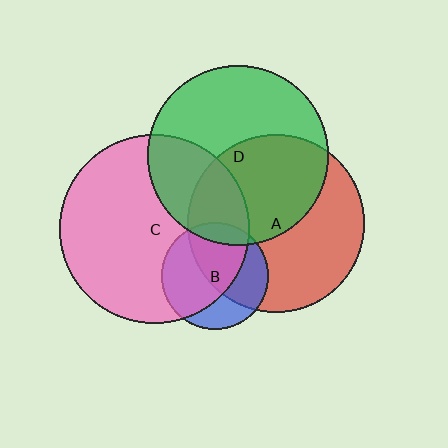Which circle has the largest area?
Circle C (pink).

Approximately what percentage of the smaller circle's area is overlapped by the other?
Approximately 45%.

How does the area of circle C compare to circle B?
Approximately 3.2 times.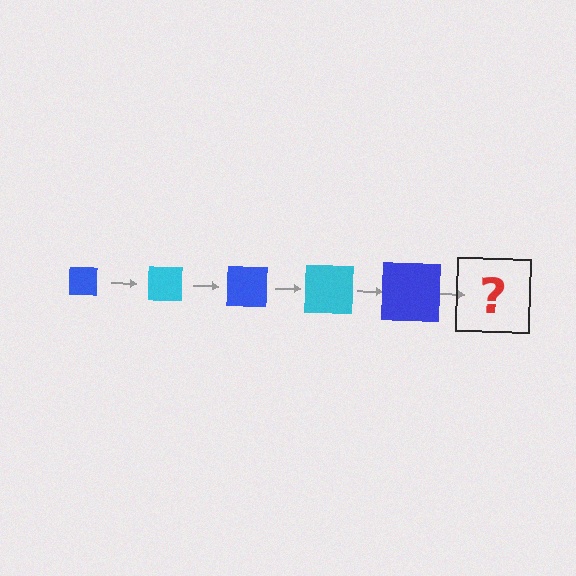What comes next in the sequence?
The next element should be a cyan square, larger than the previous one.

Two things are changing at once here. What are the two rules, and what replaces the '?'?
The two rules are that the square grows larger each step and the color cycles through blue and cyan. The '?' should be a cyan square, larger than the previous one.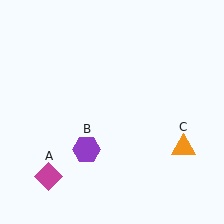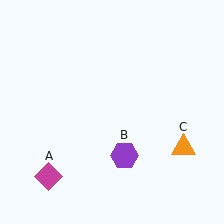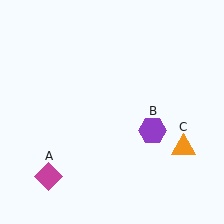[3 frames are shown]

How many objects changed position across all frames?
1 object changed position: purple hexagon (object B).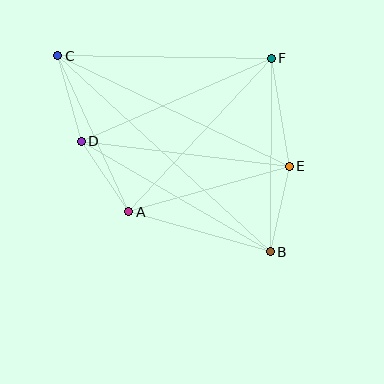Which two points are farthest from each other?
Points B and C are farthest from each other.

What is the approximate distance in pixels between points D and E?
The distance between D and E is approximately 209 pixels.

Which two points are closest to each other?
Points A and D are closest to each other.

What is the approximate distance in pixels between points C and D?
The distance between C and D is approximately 89 pixels.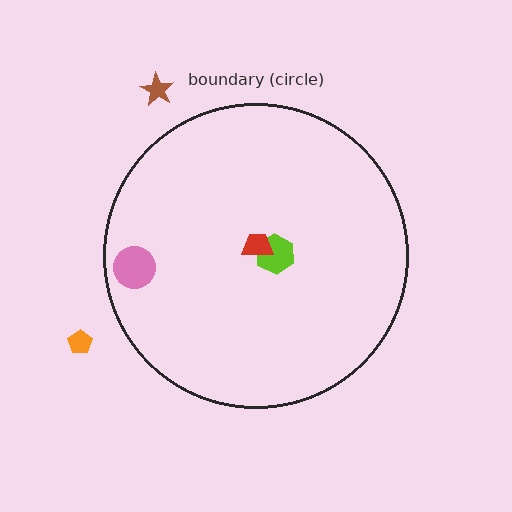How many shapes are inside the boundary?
3 inside, 2 outside.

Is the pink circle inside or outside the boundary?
Inside.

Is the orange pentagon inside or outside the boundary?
Outside.